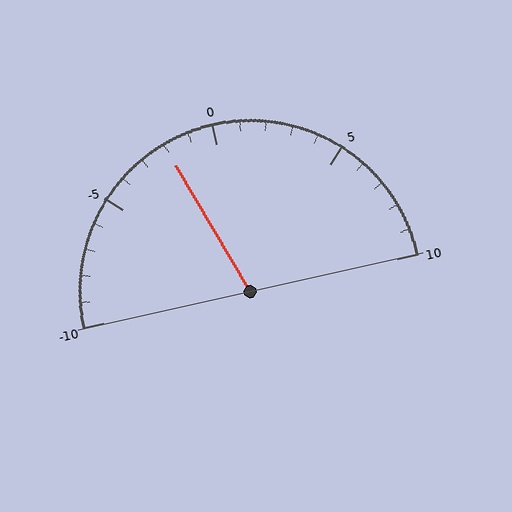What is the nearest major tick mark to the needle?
The nearest major tick mark is 0.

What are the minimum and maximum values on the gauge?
The gauge ranges from -10 to 10.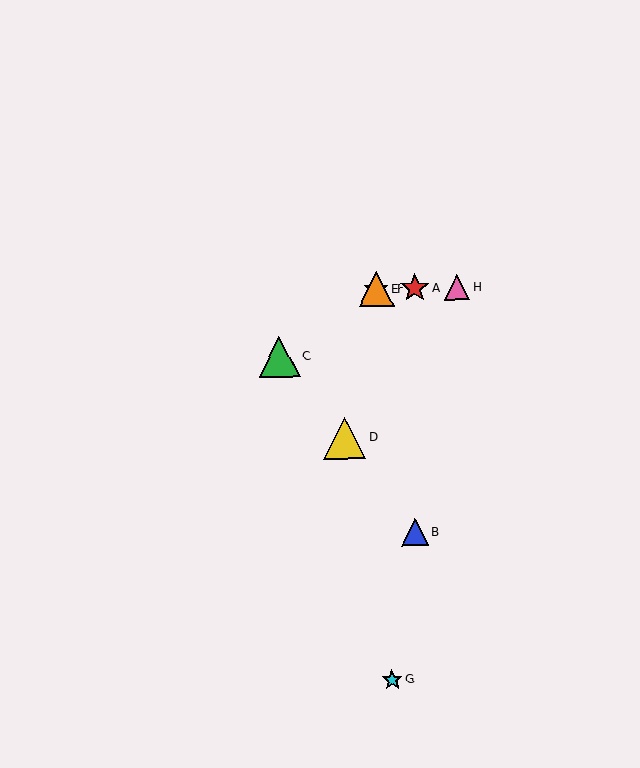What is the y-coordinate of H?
Object H is at y≈288.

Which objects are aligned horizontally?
Objects A, E, F, H are aligned horizontally.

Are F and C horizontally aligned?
No, F is at y≈289 and C is at y≈357.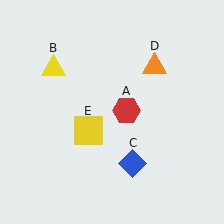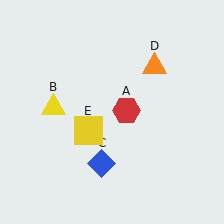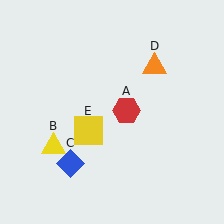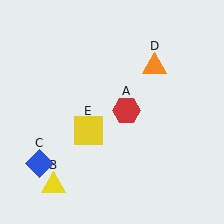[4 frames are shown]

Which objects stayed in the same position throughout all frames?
Red hexagon (object A) and orange triangle (object D) and yellow square (object E) remained stationary.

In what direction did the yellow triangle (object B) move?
The yellow triangle (object B) moved down.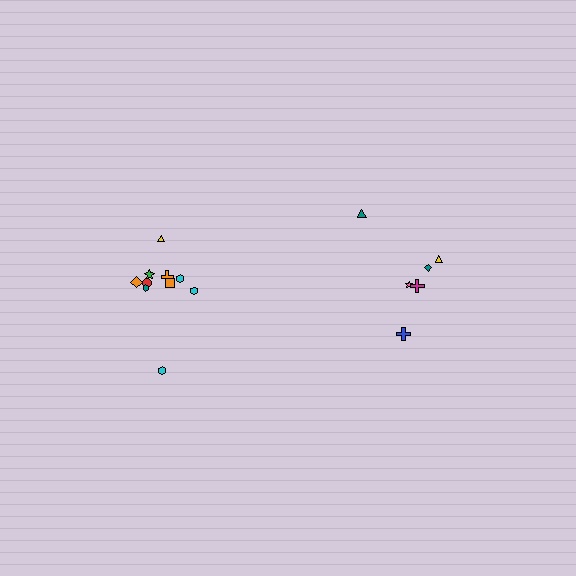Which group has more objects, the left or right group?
The left group.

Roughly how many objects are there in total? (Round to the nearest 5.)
Roughly 15 objects in total.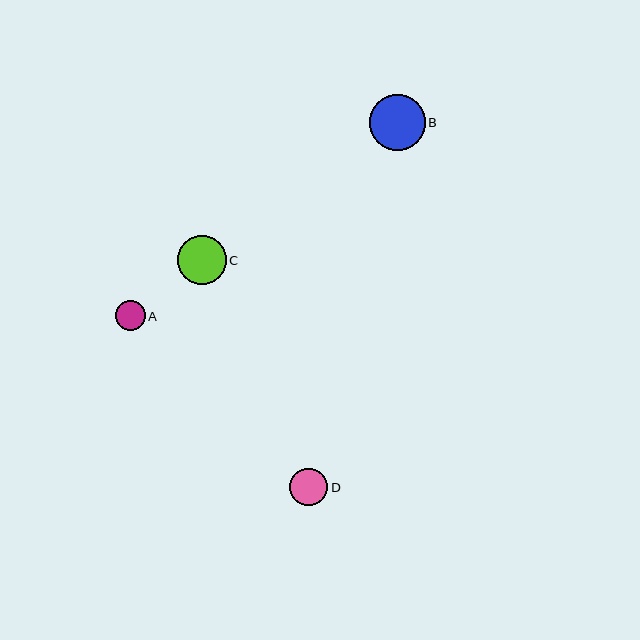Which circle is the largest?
Circle B is the largest with a size of approximately 56 pixels.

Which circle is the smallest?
Circle A is the smallest with a size of approximately 30 pixels.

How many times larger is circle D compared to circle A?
Circle D is approximately 1.3 times the size of circle A.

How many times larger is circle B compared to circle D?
Circle B is approximately 1.5 times the size of circle D.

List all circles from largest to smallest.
From largest to smallest: B, C, D, A.